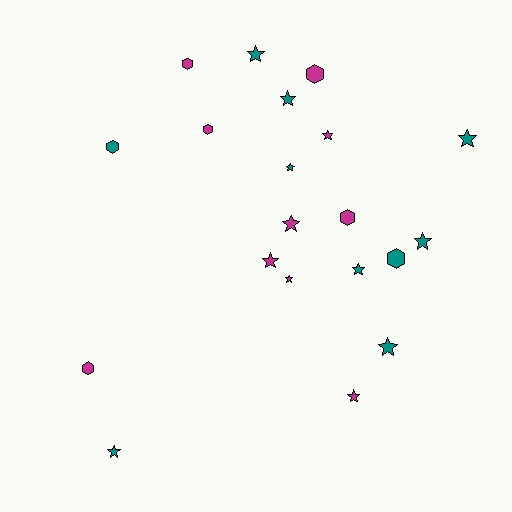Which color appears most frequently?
Magenta, with 10 objects.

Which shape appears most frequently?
Star, with 13 objects.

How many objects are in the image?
There are 20 objects.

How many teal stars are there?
There are 8 teal stars.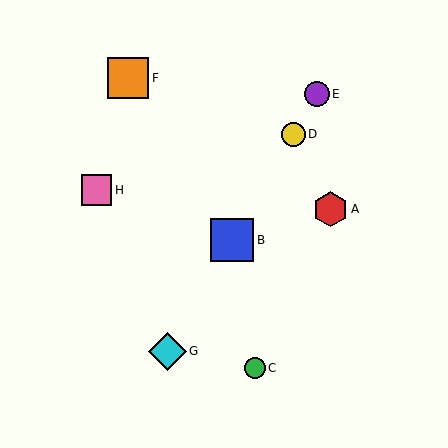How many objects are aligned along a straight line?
4 objects (B, D, E, G) are aligned along a straight line.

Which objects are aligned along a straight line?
Objects B, D, E, G are aligned along a straight line.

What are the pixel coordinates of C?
Object C is at (255, 368).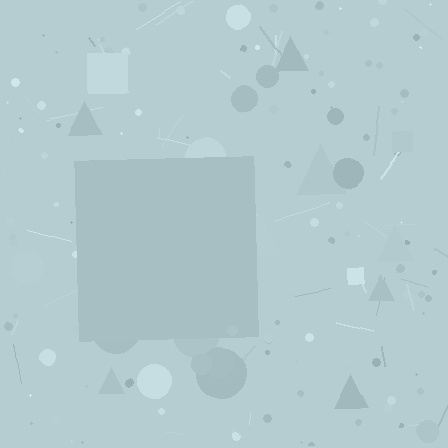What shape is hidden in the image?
A square is hidden in the image.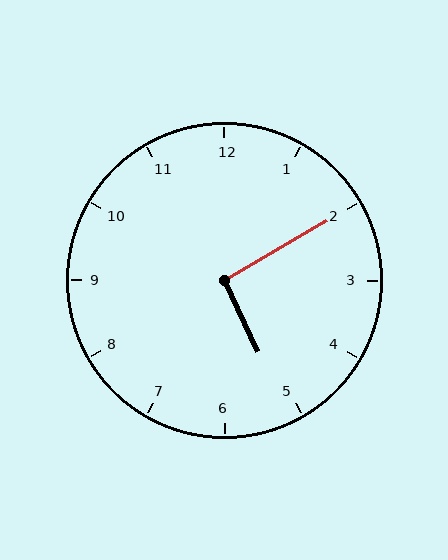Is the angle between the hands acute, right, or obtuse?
It is right.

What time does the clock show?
5:10.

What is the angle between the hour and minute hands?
Approximately 95 degrees.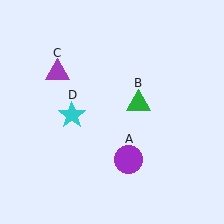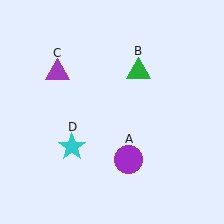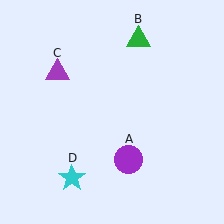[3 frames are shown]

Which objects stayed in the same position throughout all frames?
Purple circle (object A) and purple triangle (object C) remained stationary.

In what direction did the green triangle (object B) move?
The green triangle (object B) moved up.